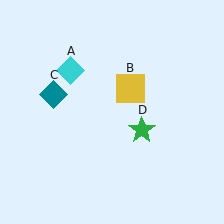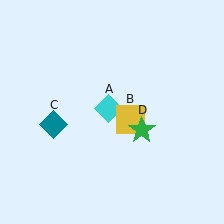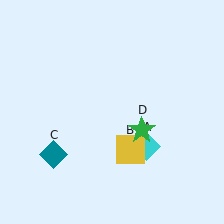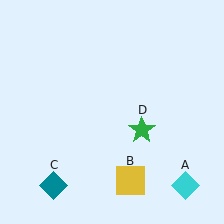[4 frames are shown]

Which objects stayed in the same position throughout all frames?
Green star (object D) remained stationary.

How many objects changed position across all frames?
3 objects changed position: cyan diamond (object A), yellow square (object B), teal diamond (object C).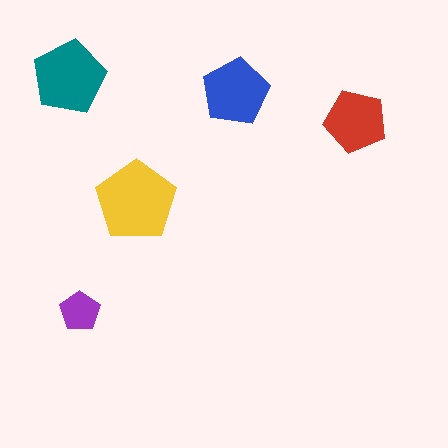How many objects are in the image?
There are 5 objects in the image.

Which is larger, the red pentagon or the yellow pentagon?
The yellow one.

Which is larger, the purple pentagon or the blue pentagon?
The blue one.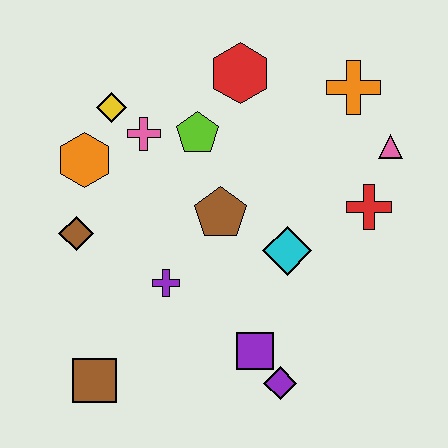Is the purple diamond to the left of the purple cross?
No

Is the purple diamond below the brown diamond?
Yes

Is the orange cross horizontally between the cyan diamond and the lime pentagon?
No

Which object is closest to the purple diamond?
The purple square is closest to the purple diamond.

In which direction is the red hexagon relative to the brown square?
The red hexagon is above the brown square.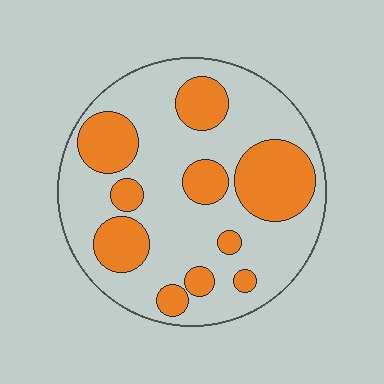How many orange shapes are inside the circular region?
10.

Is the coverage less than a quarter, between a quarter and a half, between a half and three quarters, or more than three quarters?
Between a quarter and a half.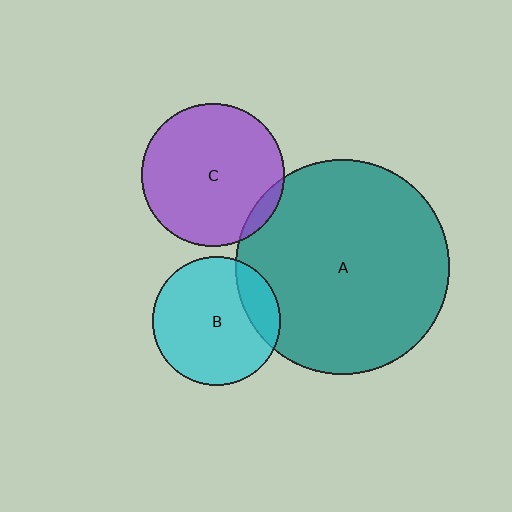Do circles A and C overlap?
Yes.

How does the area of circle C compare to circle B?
Approximately 1.2 times.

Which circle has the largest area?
Circle A (teal).